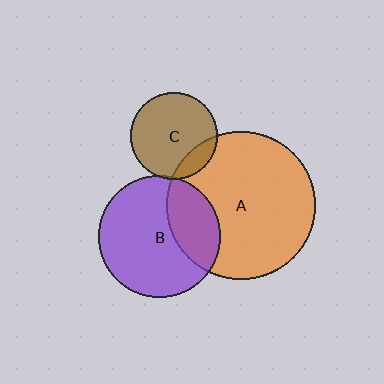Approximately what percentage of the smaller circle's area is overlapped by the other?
Approximately 30%.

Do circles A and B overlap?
Yes.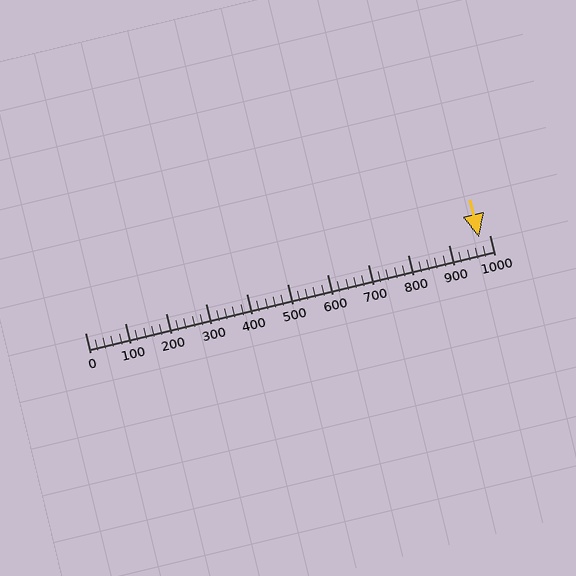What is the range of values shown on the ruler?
The ruler shows values from 0 to 1000.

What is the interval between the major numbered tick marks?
The major tick marks are spaced 100 units apart.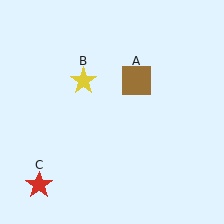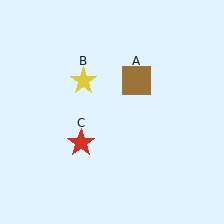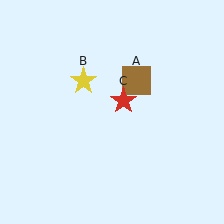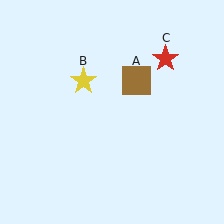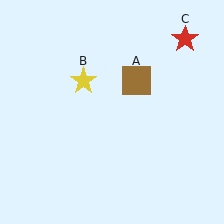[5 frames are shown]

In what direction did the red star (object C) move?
The red star (object C) moved up and to the right.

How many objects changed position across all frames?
1 object changed position: red star (object C).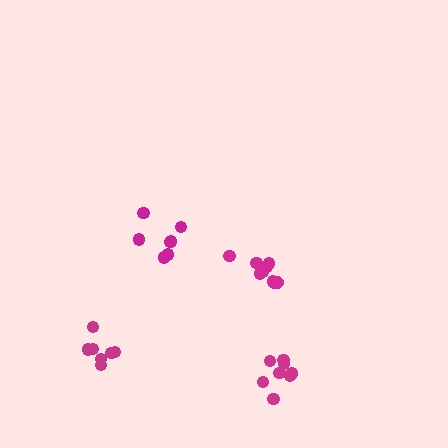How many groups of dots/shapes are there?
There are 4 groups.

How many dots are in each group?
Group 1: 7 dots, Group 2: 10 dots, Group 3: 7 dots, Group 4: 8 dots (32 total).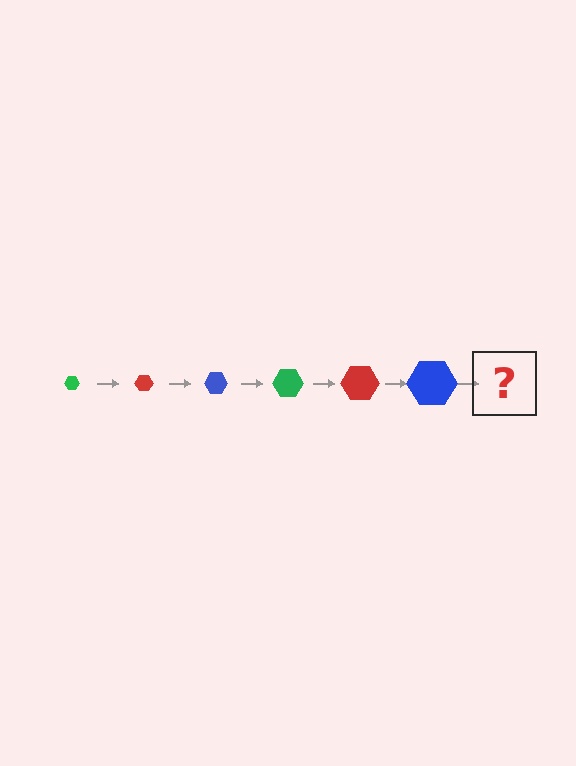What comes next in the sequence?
The next element should be a green hexagon, larger than the previous one.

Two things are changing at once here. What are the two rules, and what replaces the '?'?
The two rules are that the hexagon grows larger each step and the color cycles through green, red, and blue. The '?' should be a green hexagon, larger than the previous one.